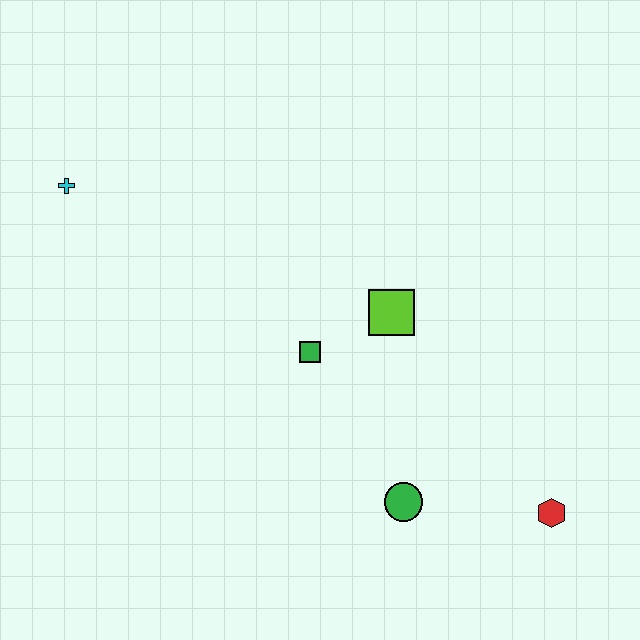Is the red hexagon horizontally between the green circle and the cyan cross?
No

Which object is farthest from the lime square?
The cyan cross is farthest from the lime square.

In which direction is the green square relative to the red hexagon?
The green square is to the left of the red hexagon.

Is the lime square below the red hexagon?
No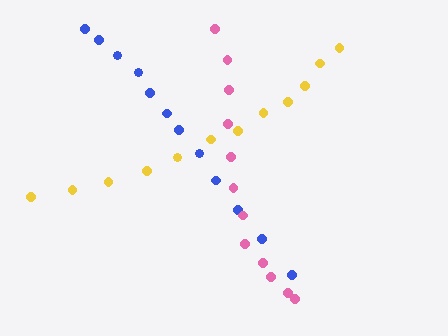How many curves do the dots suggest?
There are 3 distinct paths.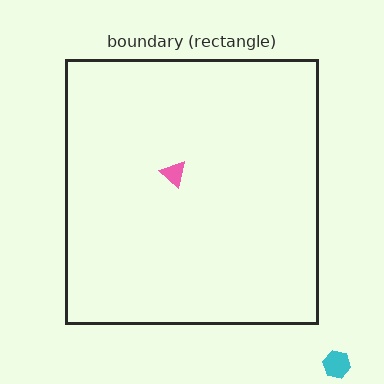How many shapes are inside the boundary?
1 inside, 1 outside.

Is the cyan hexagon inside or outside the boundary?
Outside.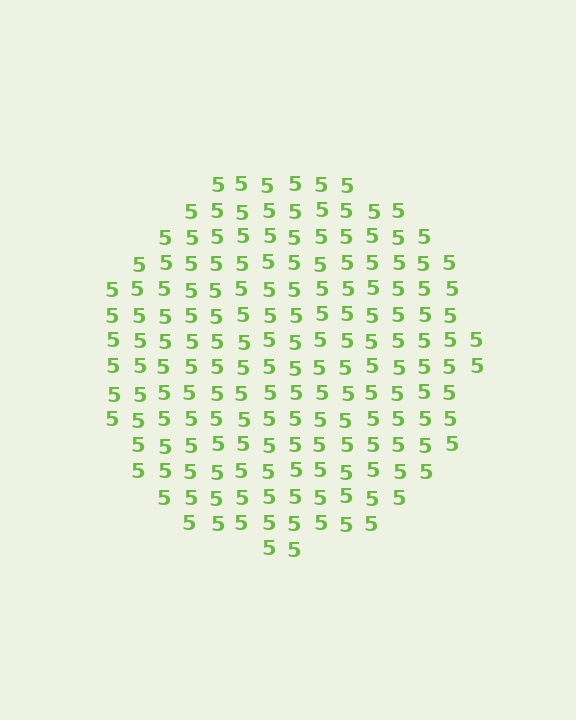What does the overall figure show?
The overall figure shows a circle.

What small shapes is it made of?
It is made of small digit 5's.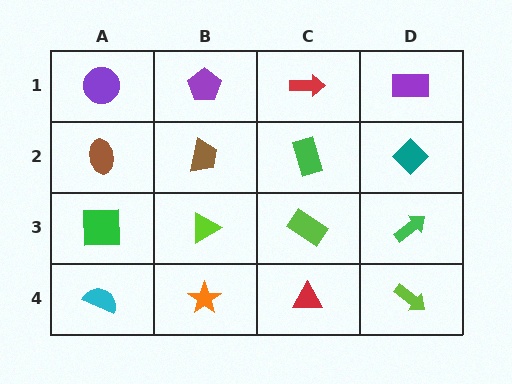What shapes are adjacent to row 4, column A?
A green square (row 3, column A), an orange star (row 4, column B).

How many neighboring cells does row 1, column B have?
3.